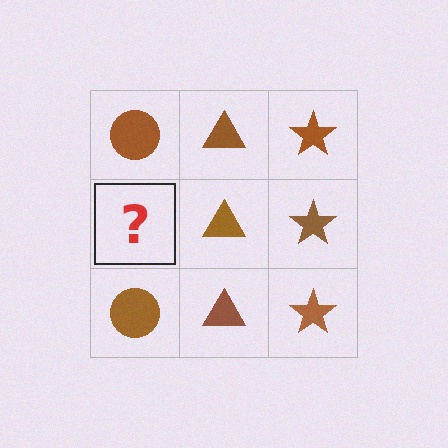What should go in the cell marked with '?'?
The missing cell should contain a brown circle.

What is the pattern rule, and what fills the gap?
The rule is that each column has a consistent shape. The gap should be filled with a brown circle.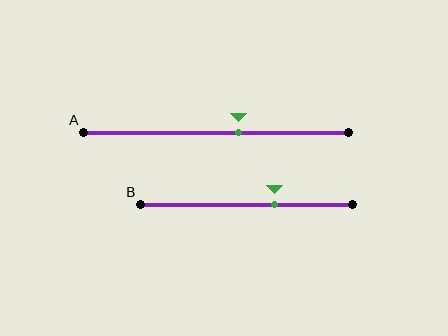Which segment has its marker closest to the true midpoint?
Segment A has its marker closest to the true midpoint.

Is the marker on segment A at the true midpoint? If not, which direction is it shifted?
No, the marker on segment A is shifted to the right by about 8% of the segment length.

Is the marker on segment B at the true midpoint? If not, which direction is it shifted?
No, the marker on segment B is shifted to the right by about 13% of the segment length.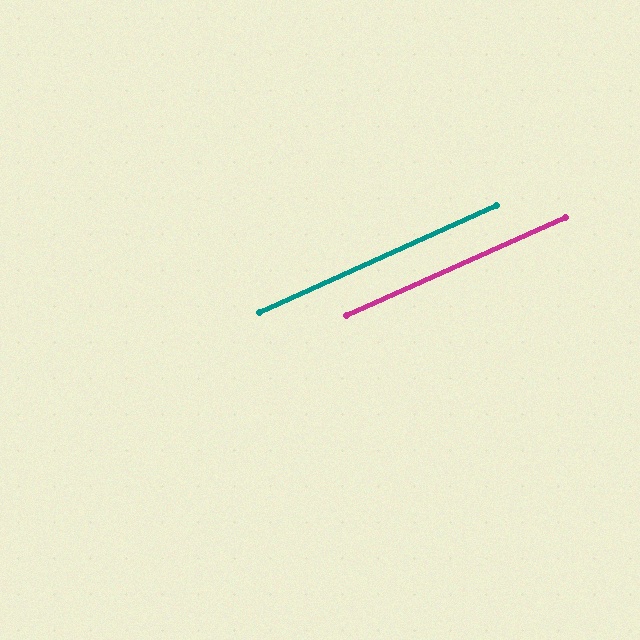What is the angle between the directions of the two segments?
Approximately 0 degrees.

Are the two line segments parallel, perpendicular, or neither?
Parallel — their directions differ by only 0.3°.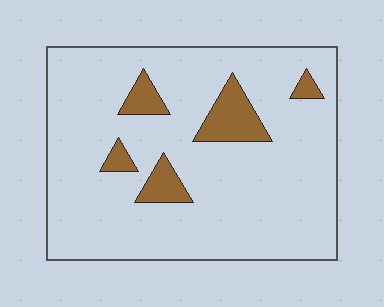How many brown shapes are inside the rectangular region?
5.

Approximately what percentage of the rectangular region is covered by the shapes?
Approximately 10%.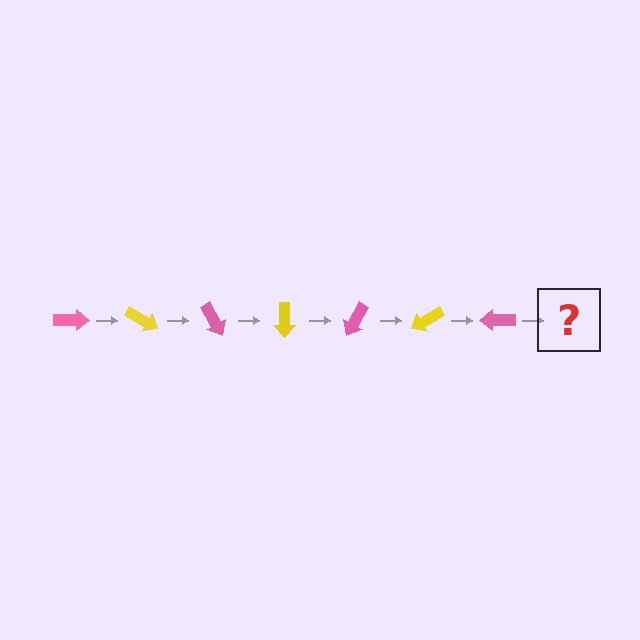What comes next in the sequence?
The next element should be a yellow arrow, rotated 210 degrees from the start.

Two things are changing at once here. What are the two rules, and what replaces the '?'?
The two rules are that it rotates 30 degrees each step and the color cycles through pink and yellow. The '?' should be a yellow arrow, rotated 210 degrees from the start.